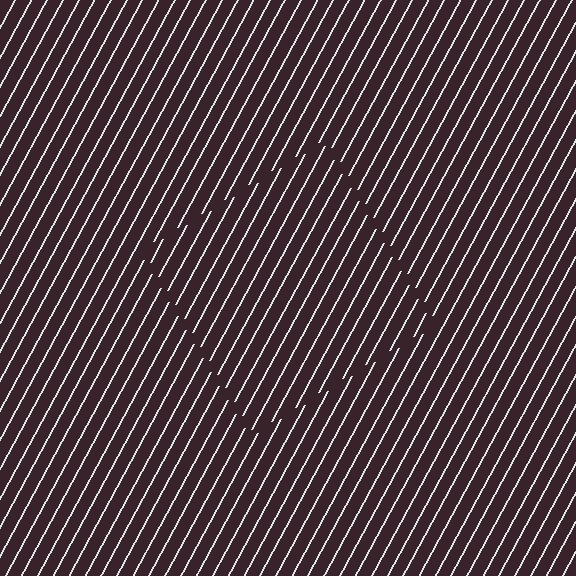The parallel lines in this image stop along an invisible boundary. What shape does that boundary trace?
An illusory square. The interior of the shape contains the same grating, shifted by half a period — the contour is defined by the phase discontinuity where line-ends from the inner and outer gratings abut.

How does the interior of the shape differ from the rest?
The interior of the shape contains the same grating, shifted by half a period — the contour is defined by the phase discontinuity where line-ends from the inner and outer gratings abut.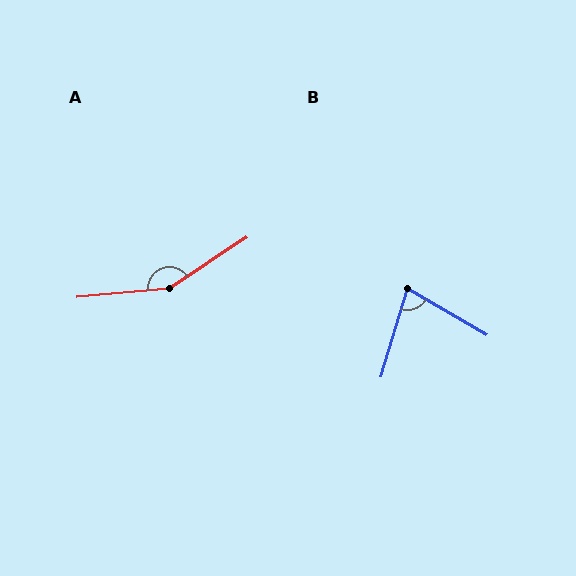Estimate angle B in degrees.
Approximately 76 degrees.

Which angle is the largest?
A, at approximately 152 degrees.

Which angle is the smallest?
B, at approximately 76 degrees.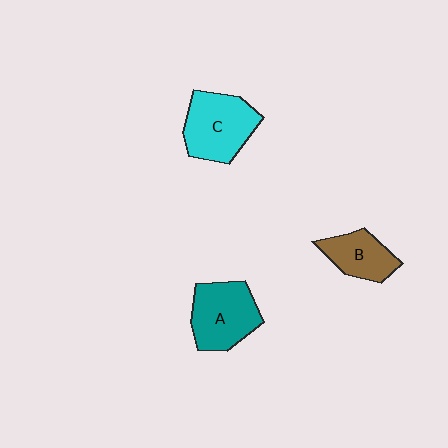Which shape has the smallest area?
Shape B (brown).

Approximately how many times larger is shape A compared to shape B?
Approximately 1.4 times.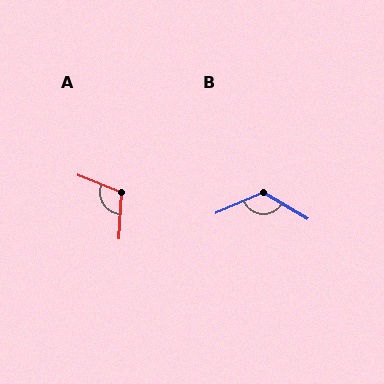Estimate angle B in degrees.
Approximately 125 degrees.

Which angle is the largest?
B, at approximately 125 degrees.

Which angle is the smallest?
A, at approximately 108 degrees.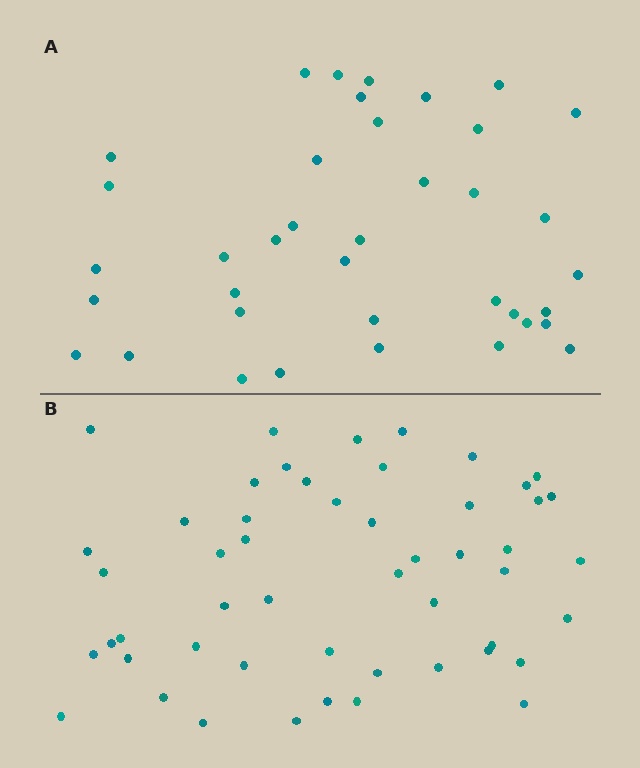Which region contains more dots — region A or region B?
Region B (the bottom region) has more dots.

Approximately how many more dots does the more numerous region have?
Region B has approximately 15 more dots than region A.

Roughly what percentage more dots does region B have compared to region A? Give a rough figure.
About 35% more.